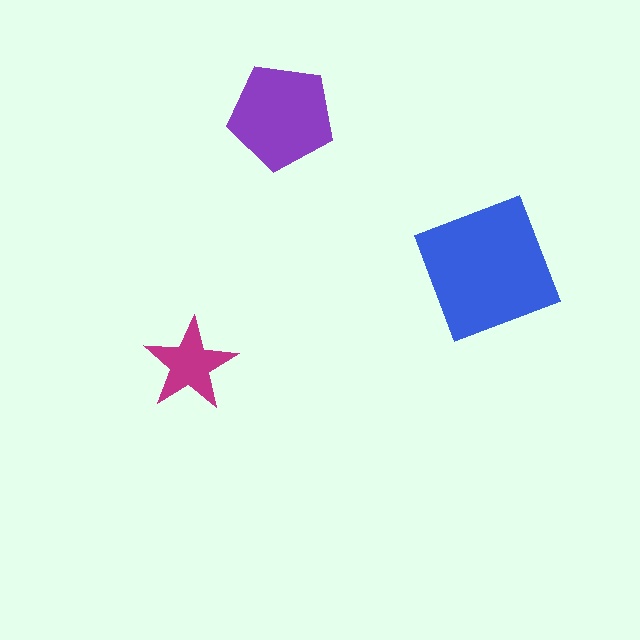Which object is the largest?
The blue square.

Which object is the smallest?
The magenta star.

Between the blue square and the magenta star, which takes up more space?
The blue square.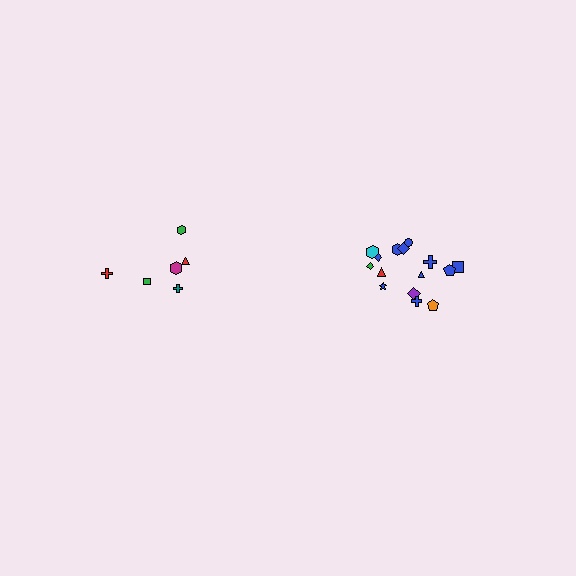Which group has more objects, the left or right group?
The right group.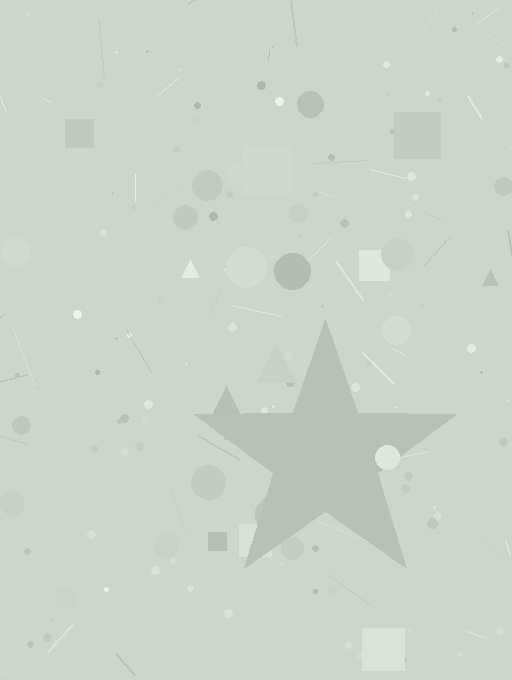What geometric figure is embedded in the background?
A star is embedded in the background.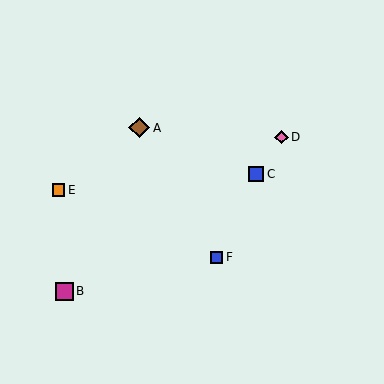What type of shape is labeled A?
Shape A is a brown diamond.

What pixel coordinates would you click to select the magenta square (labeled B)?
Click at (64, 291) to select the magenta square B.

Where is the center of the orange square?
The center of the orange square is at (59, 190).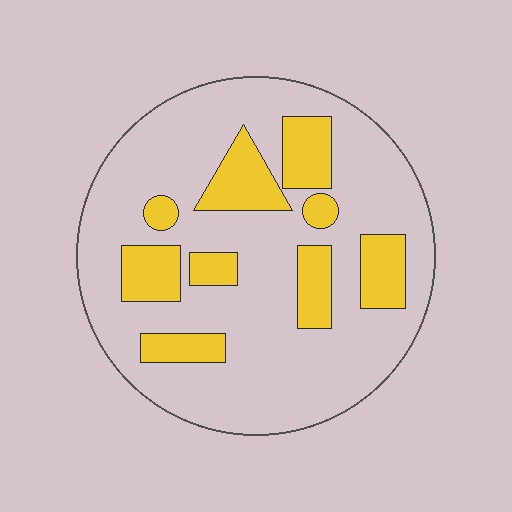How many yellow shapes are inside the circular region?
9.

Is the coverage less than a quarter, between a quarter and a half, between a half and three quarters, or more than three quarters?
Less than a quarter.